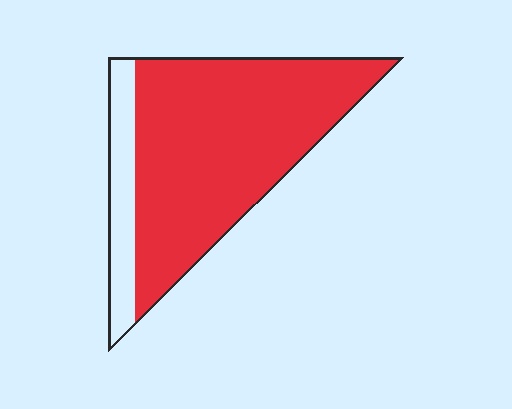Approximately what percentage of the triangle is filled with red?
Approximately 85%.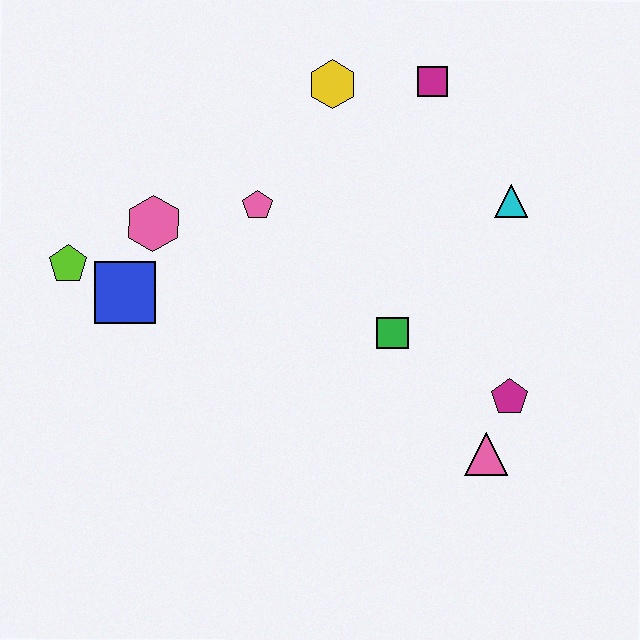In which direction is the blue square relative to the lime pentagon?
The blue square is to the right of the lime pentagon.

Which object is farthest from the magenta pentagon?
The lime pentagon is farthest from the magenta pentagon.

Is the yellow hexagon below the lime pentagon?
No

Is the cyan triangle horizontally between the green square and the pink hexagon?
No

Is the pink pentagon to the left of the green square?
Yes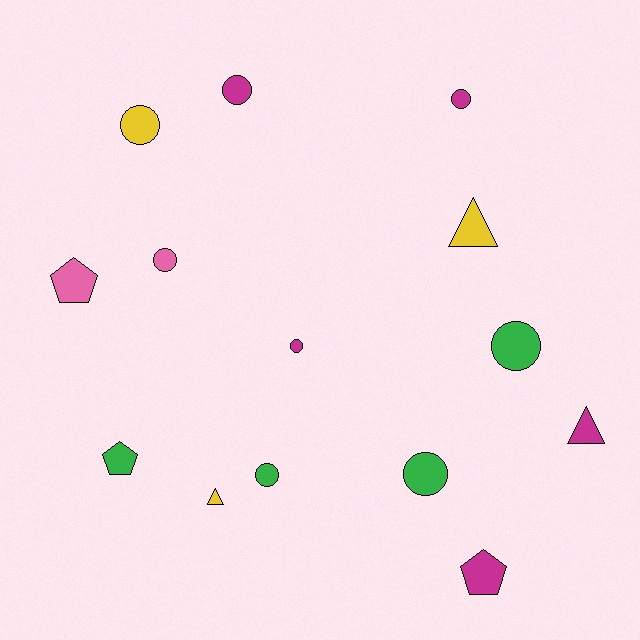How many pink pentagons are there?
There is 1 pink pentagon.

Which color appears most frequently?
Magenta, with 5 objects.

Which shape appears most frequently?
Circle, with 8 objects.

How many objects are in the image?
There are 14 objects.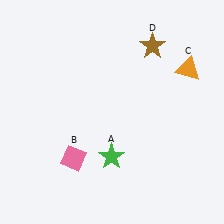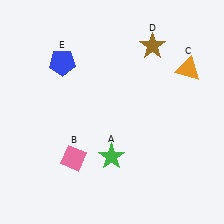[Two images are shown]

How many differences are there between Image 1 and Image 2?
There is 1 difference between the two images.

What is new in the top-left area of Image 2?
A blue pentagon (E) was added in the top-left area of Image 2.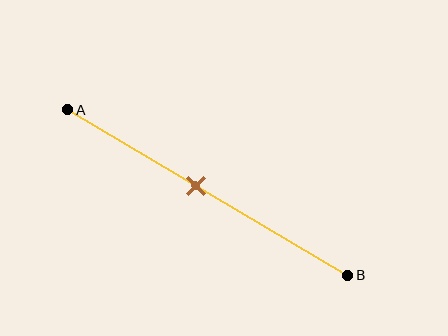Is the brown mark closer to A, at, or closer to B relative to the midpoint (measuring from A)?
The brown mark is closer to point A than the midpoint of segment AB.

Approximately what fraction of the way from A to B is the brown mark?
The brown mark is approximately 45% of the way from A to B.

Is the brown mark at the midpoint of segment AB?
No, the mark is at about 45% from A, not at the 50% midpoint.